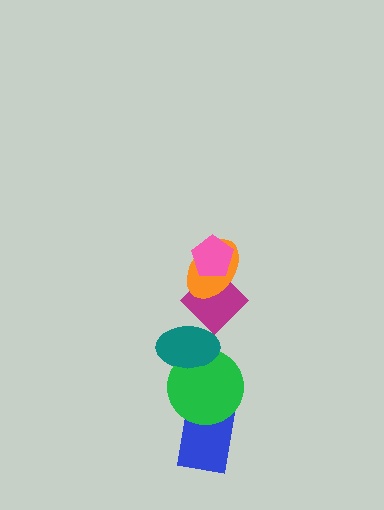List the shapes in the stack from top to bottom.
From top to bottom: the pink pentagon, the orange ellipse, the magenta diamond, the teal ellipse, the green circle, the blue rectangle.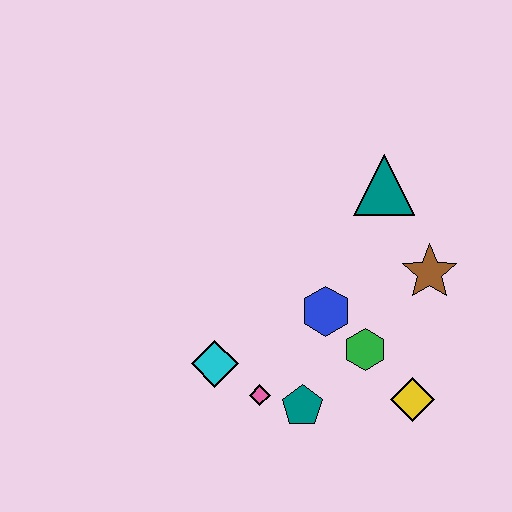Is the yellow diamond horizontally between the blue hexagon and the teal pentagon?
No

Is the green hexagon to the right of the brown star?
No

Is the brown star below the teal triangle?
Yes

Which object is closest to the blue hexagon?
The green hexagon is closest to the blue hexagon.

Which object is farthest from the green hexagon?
The teal triangle is farthest from the green hexagon.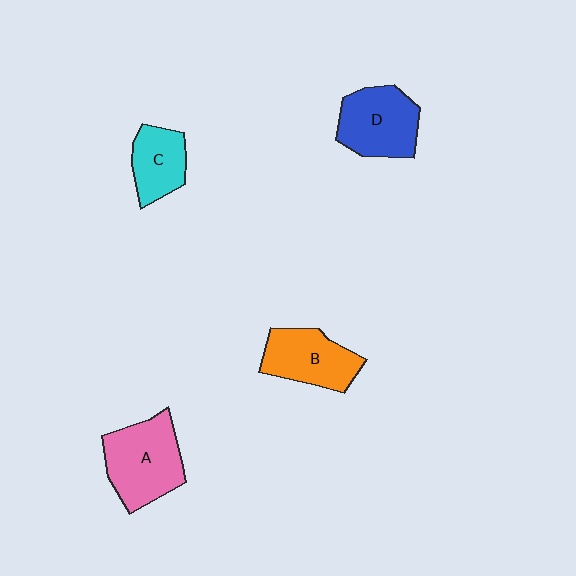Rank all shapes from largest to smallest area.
From largest to smallest: A (pink), D (blue), B (orange), C (cyan).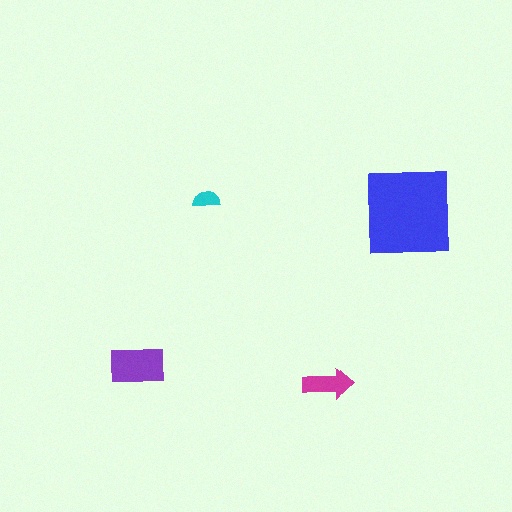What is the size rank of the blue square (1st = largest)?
1st.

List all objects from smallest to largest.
The cyan semicircle, the magenta arrow, the purple rectangle, the blue square.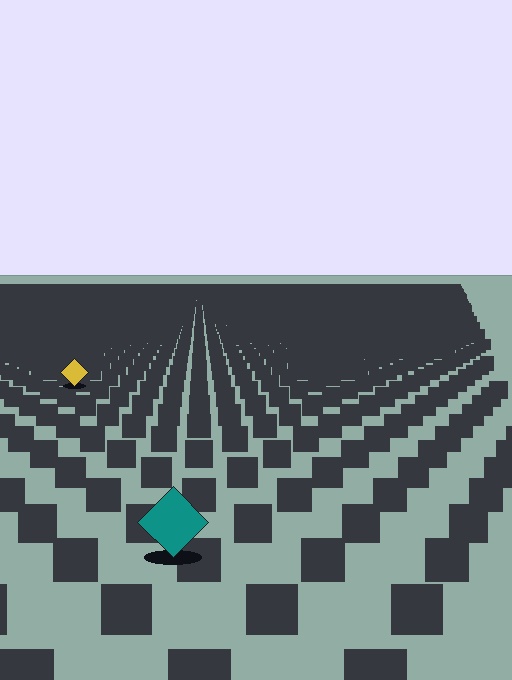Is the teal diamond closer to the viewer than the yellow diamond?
Yes. The teal diamond is closer — you can tell from the texture gradient: the ground texture is coarser near it.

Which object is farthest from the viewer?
The yellow diamond is farthest from the viewer. It appears smaller and the ground texture around it is denser.